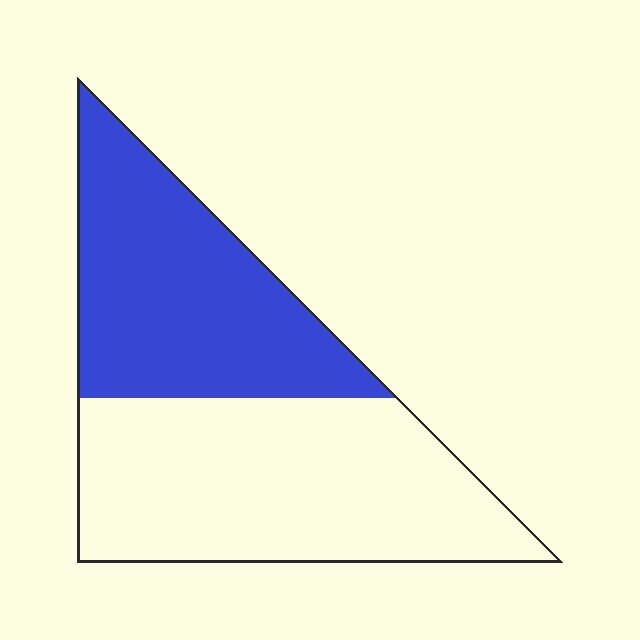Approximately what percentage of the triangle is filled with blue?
Approximately 45%.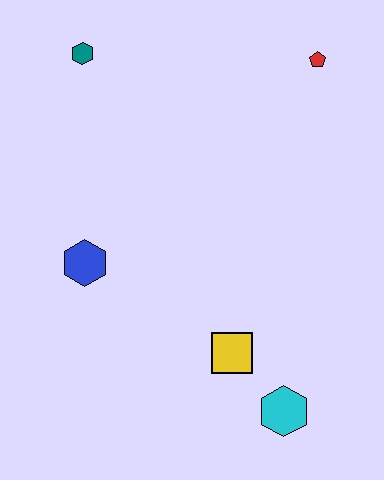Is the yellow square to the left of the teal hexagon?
No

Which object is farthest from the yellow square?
The teal hexagon is farthest from the yellow square.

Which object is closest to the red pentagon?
The teal hexagon is closest to the red pentagon.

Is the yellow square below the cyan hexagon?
No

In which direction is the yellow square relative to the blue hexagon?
The yellow square is to the right of the blue hexagon.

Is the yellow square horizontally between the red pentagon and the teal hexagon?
Yes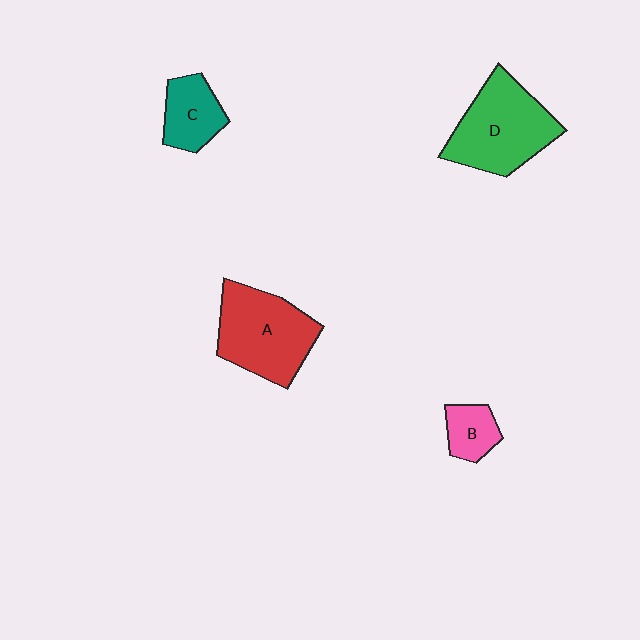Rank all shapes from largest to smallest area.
From largest to smallest: D (green), A (red), C (teal), B (pink).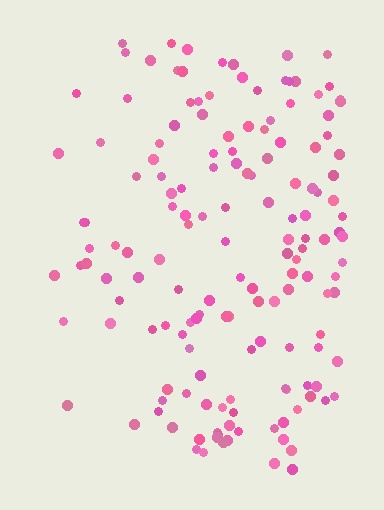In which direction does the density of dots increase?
From left to right, with the right side densest.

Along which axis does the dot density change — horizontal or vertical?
Horizontal.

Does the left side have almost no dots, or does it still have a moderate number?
Still a moderate number, just noticeably fewer than the right.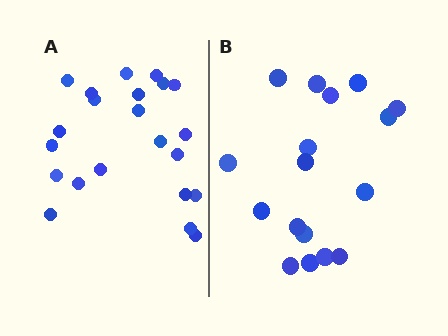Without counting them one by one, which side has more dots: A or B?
Region A (the left region) has more dots.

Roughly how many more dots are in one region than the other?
Region A has about 5 more dots than region B.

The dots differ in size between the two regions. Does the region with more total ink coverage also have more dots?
No. Region B has more total ink coverage because its dots are larger, but region A actually contains more individual dots. Total area can be misleading — the number of items is what matters here.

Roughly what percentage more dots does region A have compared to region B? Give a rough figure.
About 30% more.